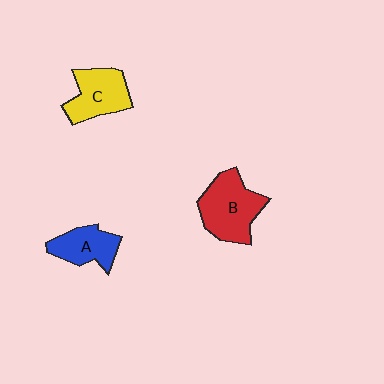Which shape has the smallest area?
Shape A (blue).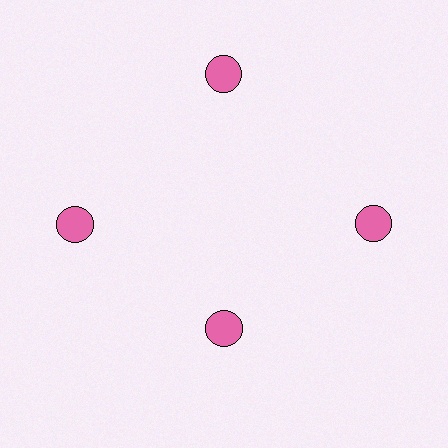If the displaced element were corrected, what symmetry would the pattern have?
It would have 4-fold rotational symmetry — the pattern would map onto itself every 90 degrees.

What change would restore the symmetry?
The symmetry would be restored by moving it outward, back onto the ring so that all 4 circles sit at equal angles and equal distance from the center.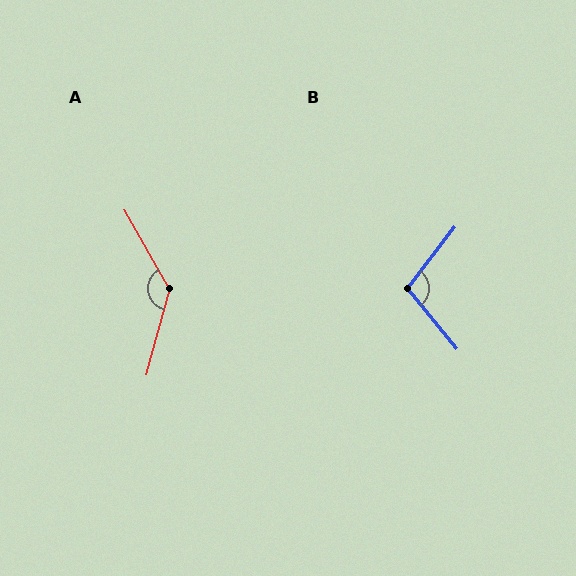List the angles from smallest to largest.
B (103°), A (135°).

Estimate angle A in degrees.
Approximately 135 degrees.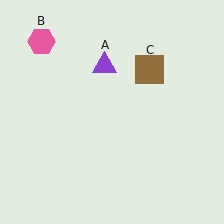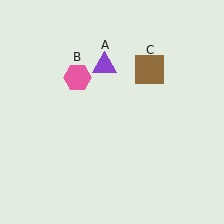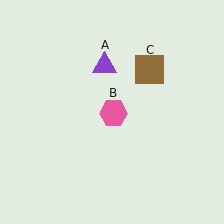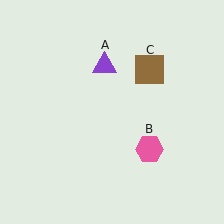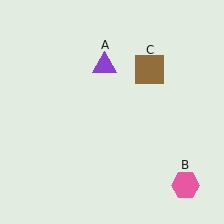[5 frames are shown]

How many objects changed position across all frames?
1 object changed position: pink hexagon (object B).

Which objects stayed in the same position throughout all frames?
Purple triangle (object A) and brown square (object C) remained stationary.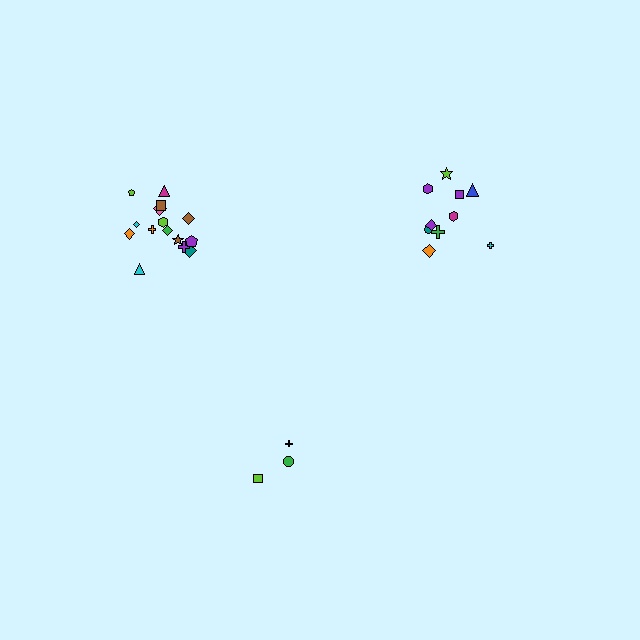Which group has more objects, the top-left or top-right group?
The top-left group.